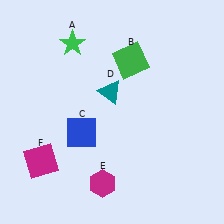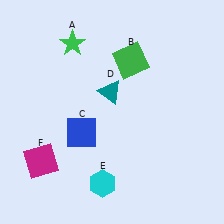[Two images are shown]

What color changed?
The hexagon (E) changed from magenta in Image 1 to cyan in Image 2.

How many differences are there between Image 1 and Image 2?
There is 1 difference between the two images.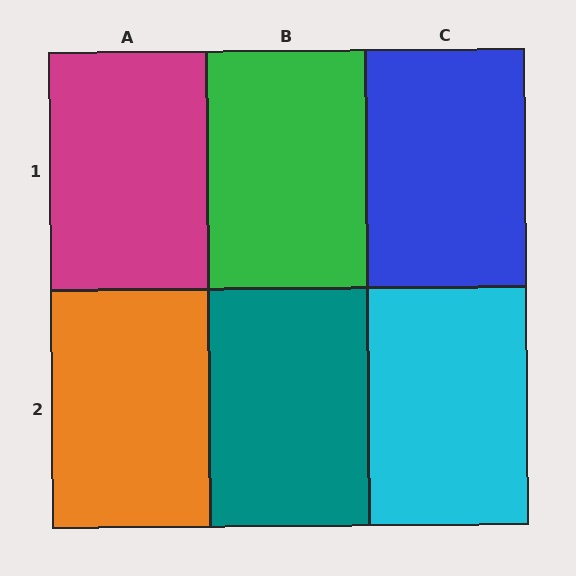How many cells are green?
1 cell is green.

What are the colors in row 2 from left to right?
Orange, teal, cyan.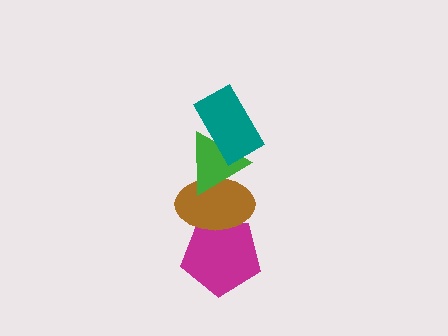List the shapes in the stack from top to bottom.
From top to bottom: the teal rectangle, the green triangle, the brown ellipse, the magenta pentagon.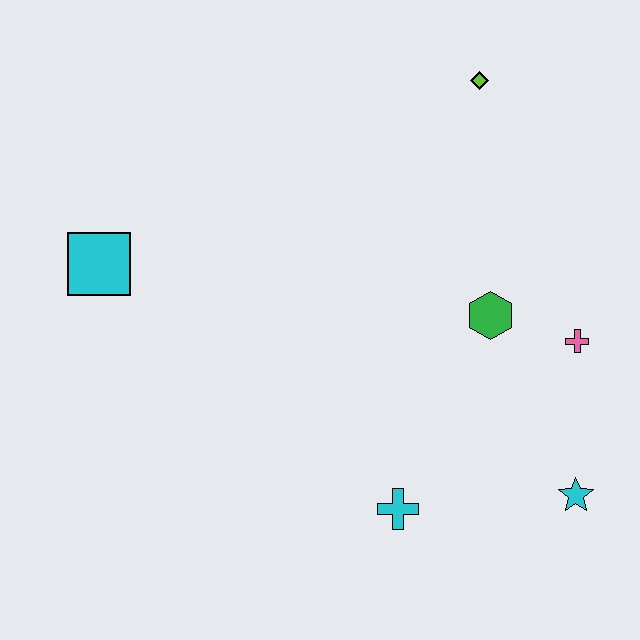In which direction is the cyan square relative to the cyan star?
The cyan square is to the left of the cyan star.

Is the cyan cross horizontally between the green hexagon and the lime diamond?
No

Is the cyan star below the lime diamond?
Yes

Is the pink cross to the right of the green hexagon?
Yes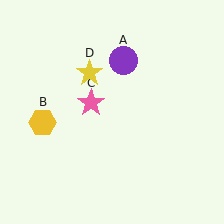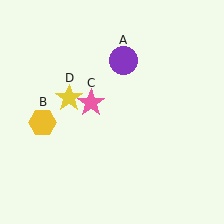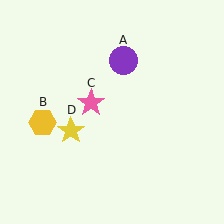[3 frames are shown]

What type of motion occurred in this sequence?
The yellow star (object D) rotated counterclockwise around the center of the scene.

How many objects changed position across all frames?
1 object changed position: yellow star (object D).